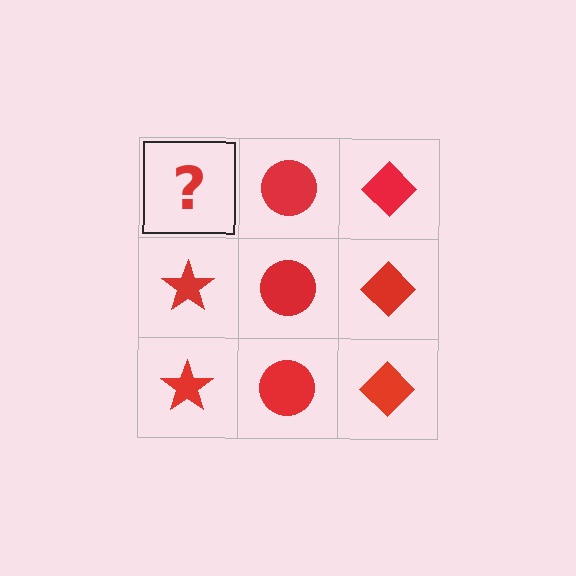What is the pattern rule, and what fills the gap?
The rule is that each column has a consistent shape. The gap should be filled with a red star.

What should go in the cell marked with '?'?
The missing cell should contain a red star.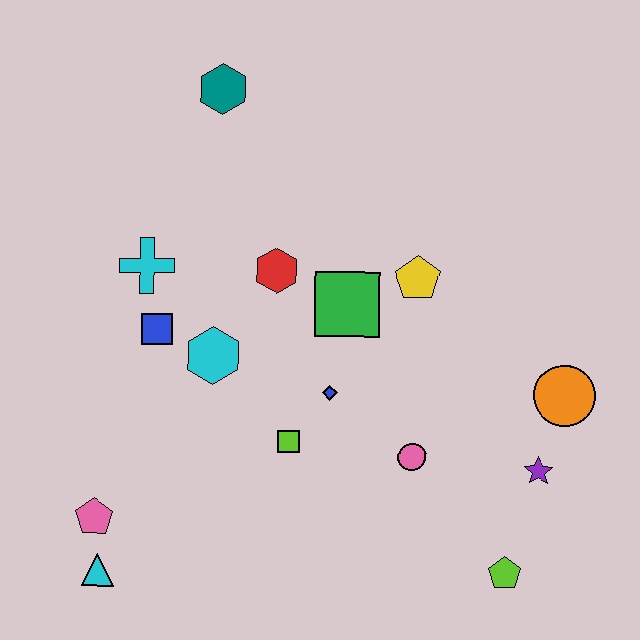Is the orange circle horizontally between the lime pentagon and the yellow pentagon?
No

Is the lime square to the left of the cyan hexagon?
No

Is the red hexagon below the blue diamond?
No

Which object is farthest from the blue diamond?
The teal hexagon is farthest from the blue diamond.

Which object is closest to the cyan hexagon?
The blue square is closest to the cyan hexagon.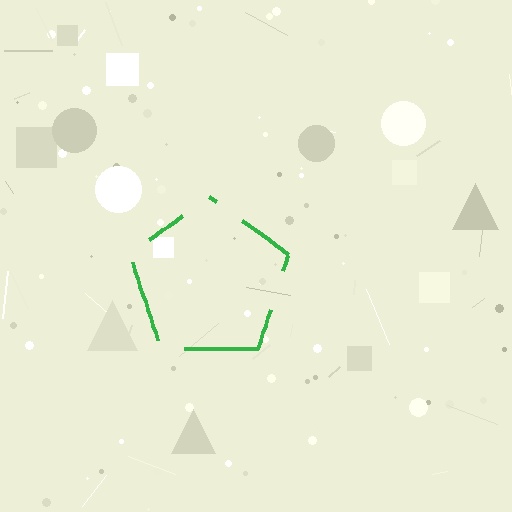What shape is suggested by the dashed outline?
The dashed outline suggests a pentagon.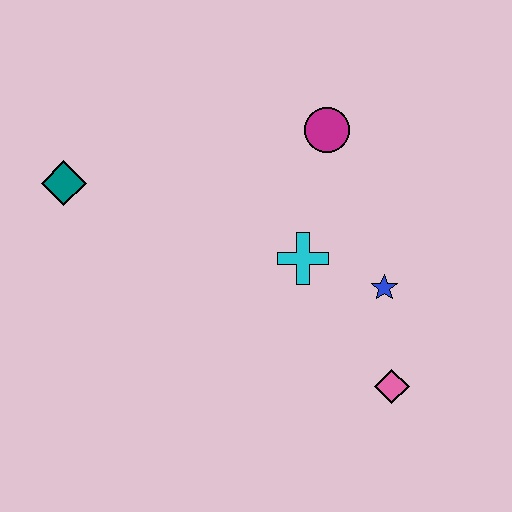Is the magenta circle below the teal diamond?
No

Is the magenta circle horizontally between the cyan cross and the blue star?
Yes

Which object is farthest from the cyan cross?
The teal diamond is farthest from the cyan cross.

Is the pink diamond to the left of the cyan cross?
No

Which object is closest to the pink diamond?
The blue star is closest to the pink diamond.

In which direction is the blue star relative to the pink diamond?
The blue star is above the pink diamond.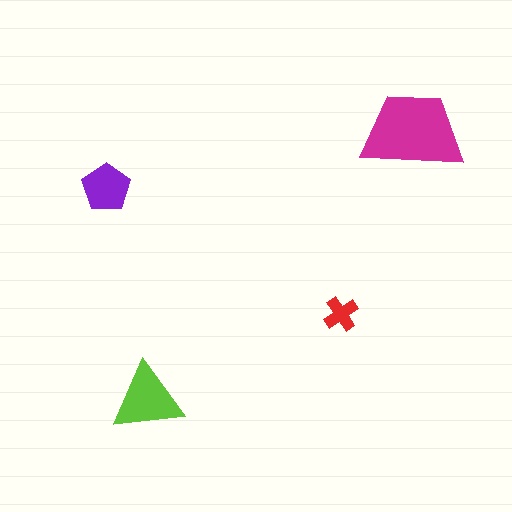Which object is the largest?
The magenta trapezoid.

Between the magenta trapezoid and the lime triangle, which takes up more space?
The magenta trapezoid.